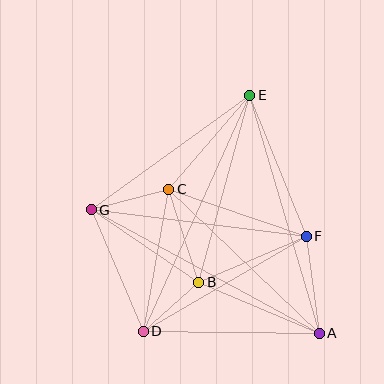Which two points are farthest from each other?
Points A and G are farthest from each other.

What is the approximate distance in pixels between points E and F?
The distance between E and F is approximately 152 pixels.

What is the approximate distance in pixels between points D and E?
The distance between D and E is approximately 259 pixels.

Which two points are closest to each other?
Points B and D are closest to each other.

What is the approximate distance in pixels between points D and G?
The distance between D and G is approximately 132 pixels.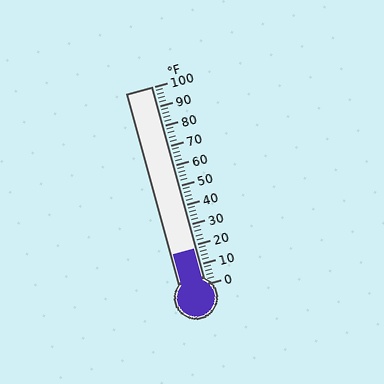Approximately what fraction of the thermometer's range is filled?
The thermometer is filled to approximately 20% of its range.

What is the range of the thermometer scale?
The thermometer scale ranges from 0°F to 100°F.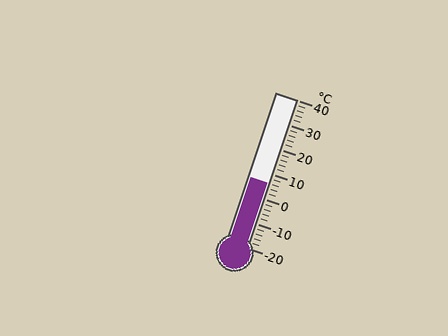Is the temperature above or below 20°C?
The temperature is below 20°C.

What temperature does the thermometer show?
The thermometer shows approximately 6°C.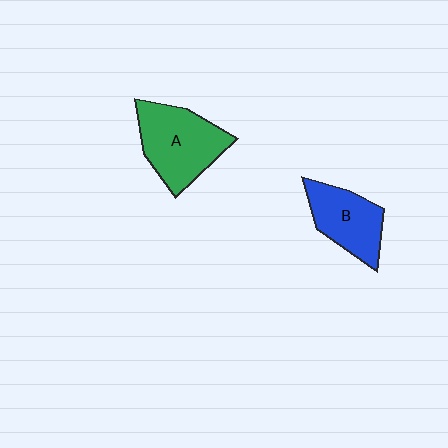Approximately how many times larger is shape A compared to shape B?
Approximately 1.3 times.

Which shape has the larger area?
Shape A (green).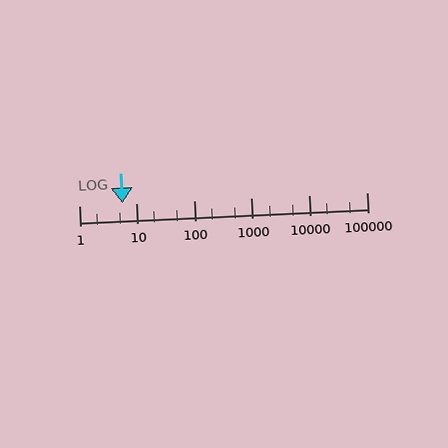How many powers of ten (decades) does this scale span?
The scale spans 5 decades, from 1 to 100000.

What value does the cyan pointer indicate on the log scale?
The pointer indicates approximately 5.6.